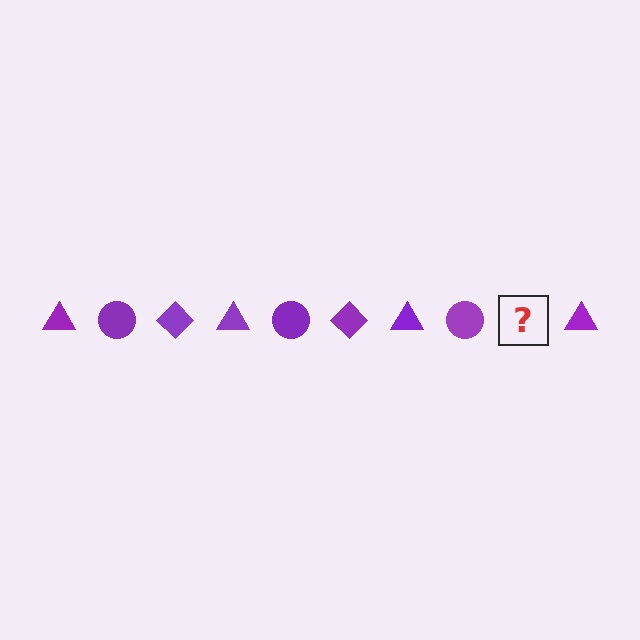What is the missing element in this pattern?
The missing element is a purple diamond.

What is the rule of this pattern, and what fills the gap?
The rule is that the pattern cycles through triangle, circle, diamond shapes in purple. The gap should be filled with a purple diamond.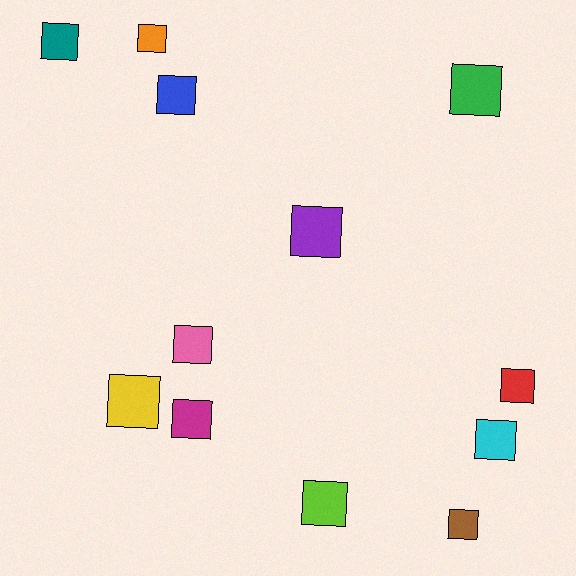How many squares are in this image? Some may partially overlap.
There are 12 squares.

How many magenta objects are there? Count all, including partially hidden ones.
There is 1 magenta object.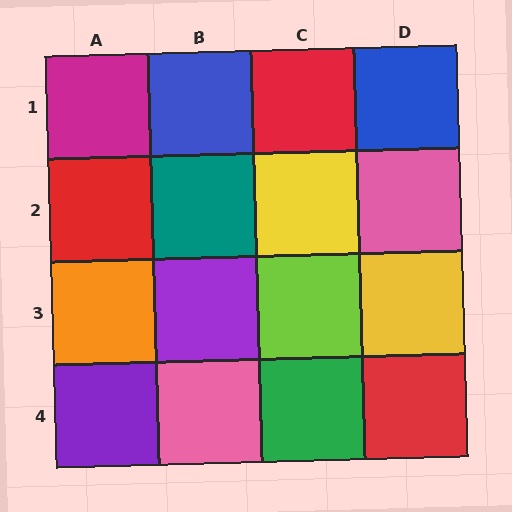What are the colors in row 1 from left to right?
Magenta, blue, red, blue.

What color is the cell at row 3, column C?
Lime.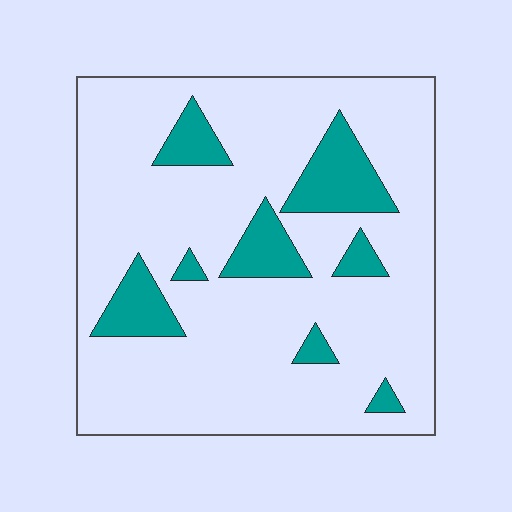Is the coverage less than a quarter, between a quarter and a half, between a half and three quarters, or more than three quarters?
Less than a quarter.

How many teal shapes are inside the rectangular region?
8.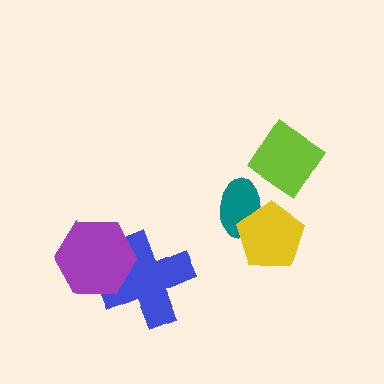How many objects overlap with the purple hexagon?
1 object overlaps with the purple hexagon.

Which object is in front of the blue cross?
The purple hexagon is in front of the blue cross.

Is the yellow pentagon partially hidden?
No, no other shape covers it.